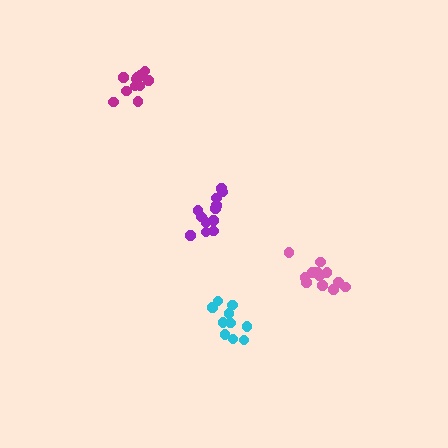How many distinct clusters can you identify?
There are 4 distinct clusters.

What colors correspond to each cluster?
The clusters are colored: pink, magenta, cyan, purple.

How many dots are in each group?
Group 1: 13 dots, Group 2: 12 dots, Group 3: 10 dots, Group 4: 12 dots (47 total).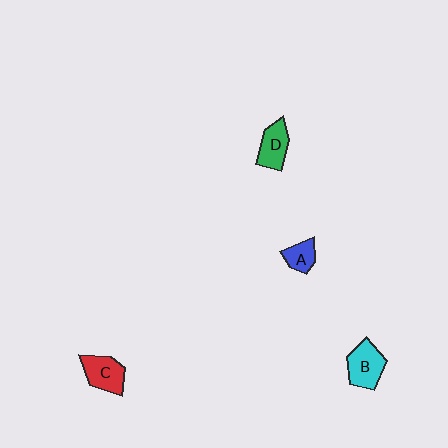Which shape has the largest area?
Shape B (cyan).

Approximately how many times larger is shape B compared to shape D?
Approximately 1.2 times.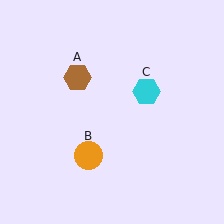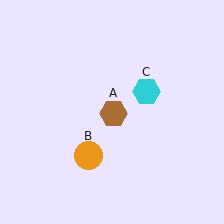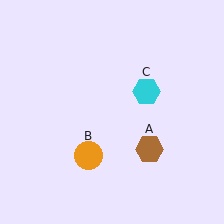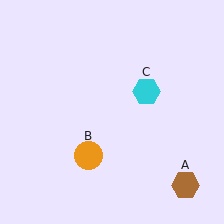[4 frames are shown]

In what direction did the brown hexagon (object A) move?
The brown hexagon (object A) moved down and to the right.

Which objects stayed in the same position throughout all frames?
Orange circle (object B) and cyan hexagon (object C) remained stationary.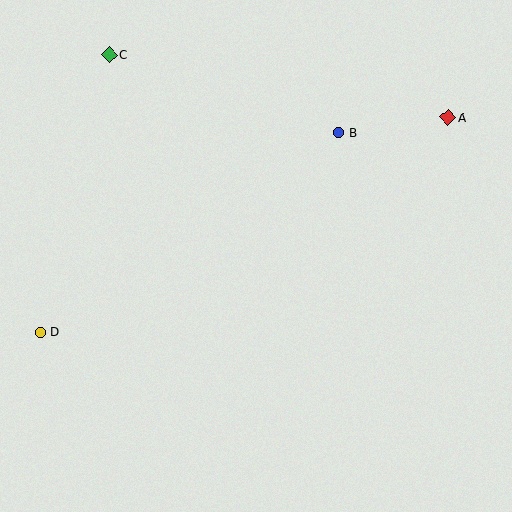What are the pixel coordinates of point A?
Point A is at (448, 118).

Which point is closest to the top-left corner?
Point C is closest to the top-left corner.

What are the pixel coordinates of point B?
Point B is at (339, 133).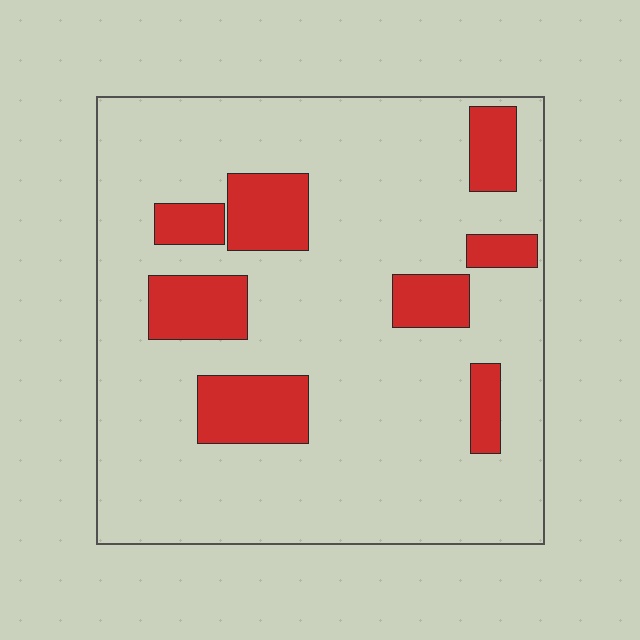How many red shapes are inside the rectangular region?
8.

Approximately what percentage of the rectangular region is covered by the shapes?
Approximately 20%.